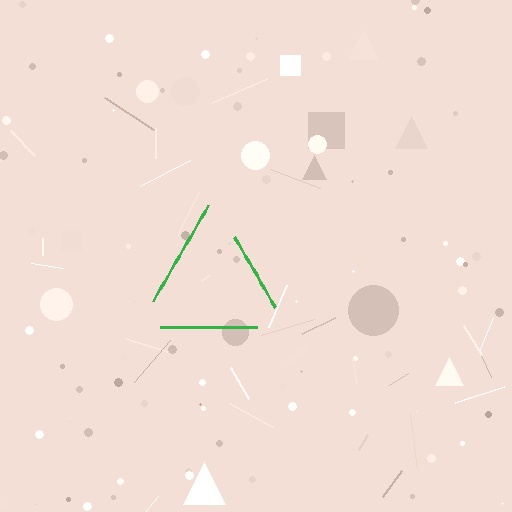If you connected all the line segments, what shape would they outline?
They would outline a triangle.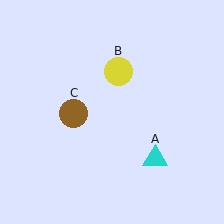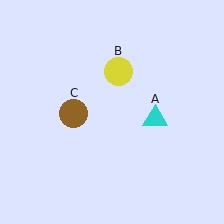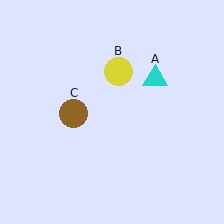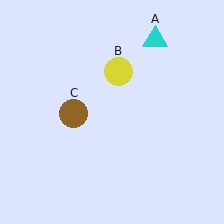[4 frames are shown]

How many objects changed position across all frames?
1 object changed position: cyan triangle (object A).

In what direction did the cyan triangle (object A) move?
The cyan triangle (object A) moved up.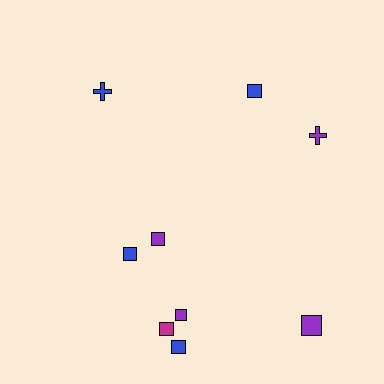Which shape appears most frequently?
Square, with 7 objects.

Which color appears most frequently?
Purple, with 4 objects.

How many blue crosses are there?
There is 1 blue cross.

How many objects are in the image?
There are 9 objects.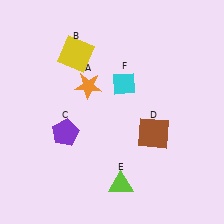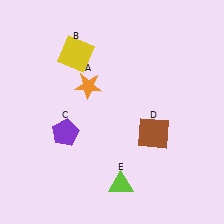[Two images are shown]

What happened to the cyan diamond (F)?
The cyan diamond (F) was removed in Image 2. It was in the top-right area of Image 1.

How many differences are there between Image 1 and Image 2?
There is 1 difference between the two images.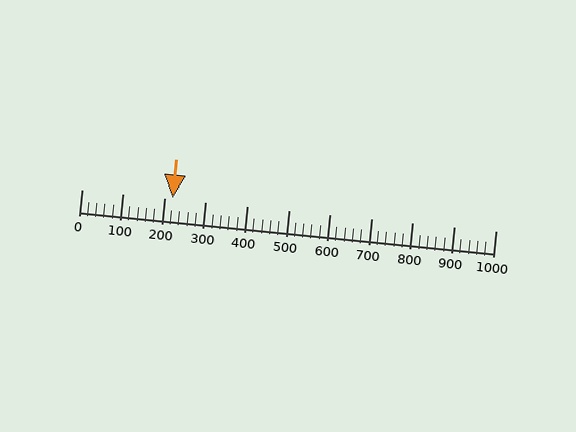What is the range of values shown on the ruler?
The ruler shows values from 0 to 1000.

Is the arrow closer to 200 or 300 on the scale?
The arrow is closer to 200.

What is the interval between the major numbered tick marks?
The major tick marks are spaced 100 units apart.